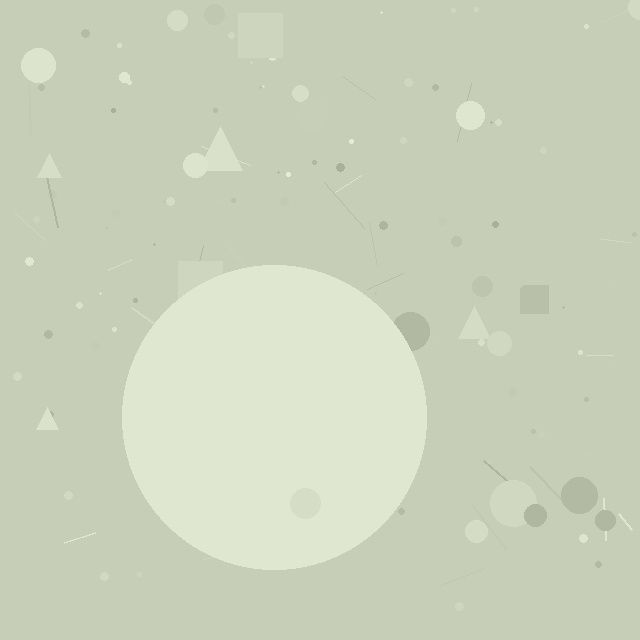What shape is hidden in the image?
A circle is hidden in the image.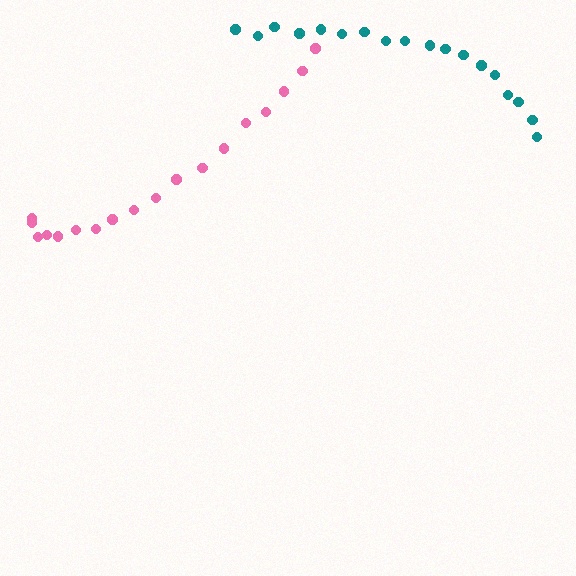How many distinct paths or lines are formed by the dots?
There are 2 distinct paths.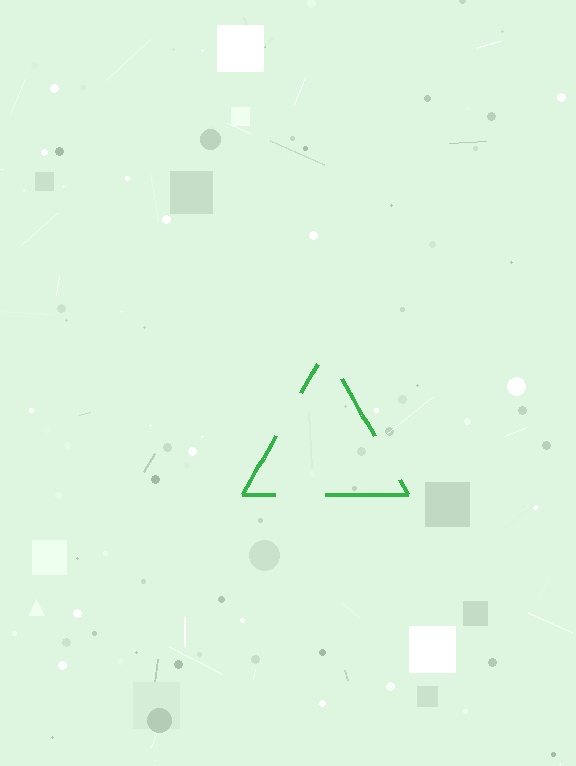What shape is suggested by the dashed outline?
The dashed outline suggests a triangle.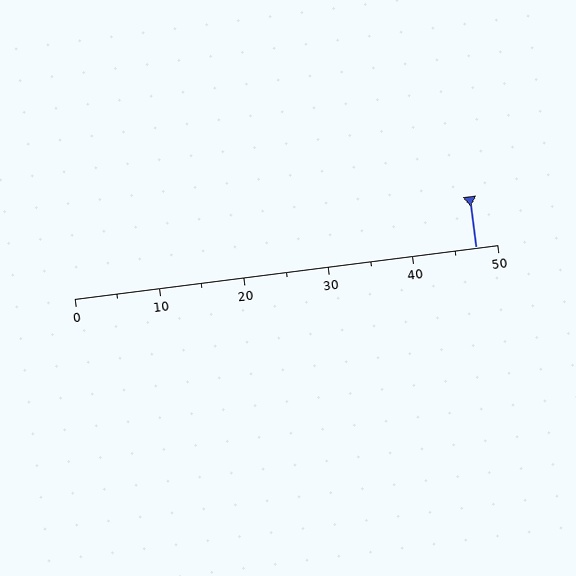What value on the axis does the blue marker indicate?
The marker indicates approximately 47.5.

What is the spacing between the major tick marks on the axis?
The major ticks are spaced 10 apart.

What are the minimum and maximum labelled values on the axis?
The axis runs from 0 to 50.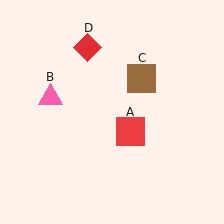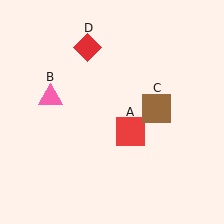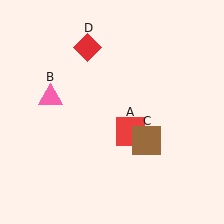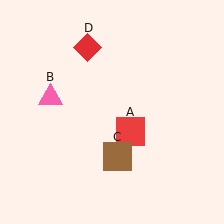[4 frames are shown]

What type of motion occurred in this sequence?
The brown square (object C) rotated clockwise around the center of the scene.